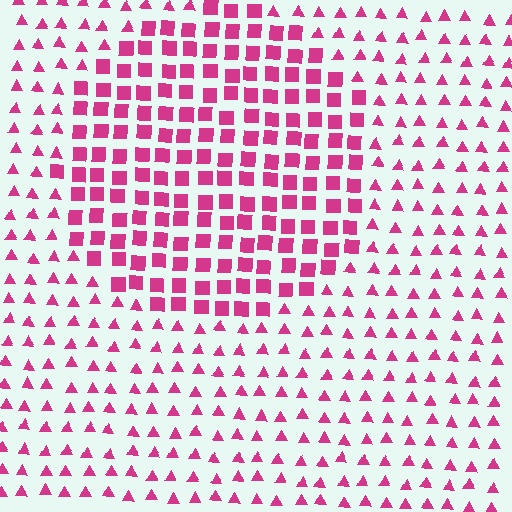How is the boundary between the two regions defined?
The boundary is defined by a change in element shape: squares inside vs. triangles outside. All elements share the same color and spacing.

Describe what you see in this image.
The image is filled with small magenta elements arranged in a uniform grid. A circle-shaped region contains squares, while the surrounding area contains triangles. The boundary is defined purely by the change in element shape.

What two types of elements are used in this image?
The image uses squares inside the circle region and triangles outside it.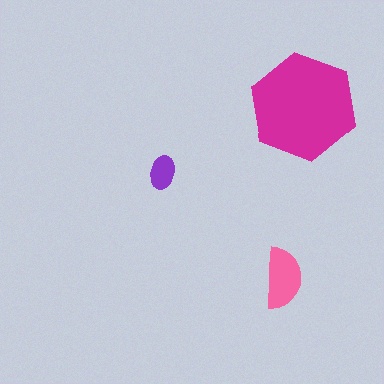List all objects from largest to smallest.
The magenta hexagon, the pink semicircle, the purple ellipse.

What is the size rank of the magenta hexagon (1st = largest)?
1st.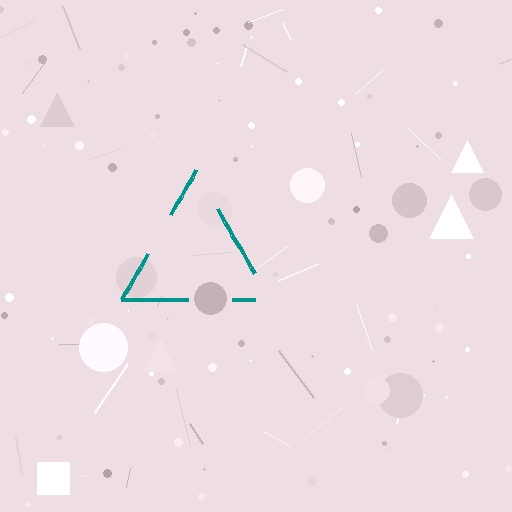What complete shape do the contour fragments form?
The contour fragments form a triangle.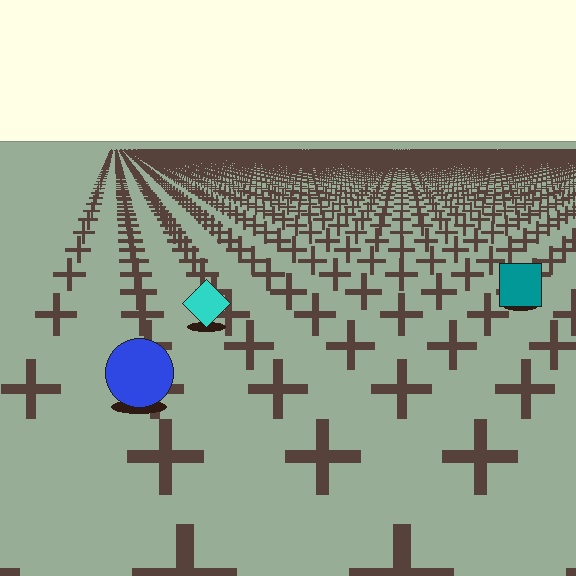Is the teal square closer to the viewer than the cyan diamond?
No. The cyan diamond is closer — you can tell from the texture gradient: the ground texture is coarser near it.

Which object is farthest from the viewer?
The teal square is farthest from the viewer. It appears smaller and the ground texture around it is denser.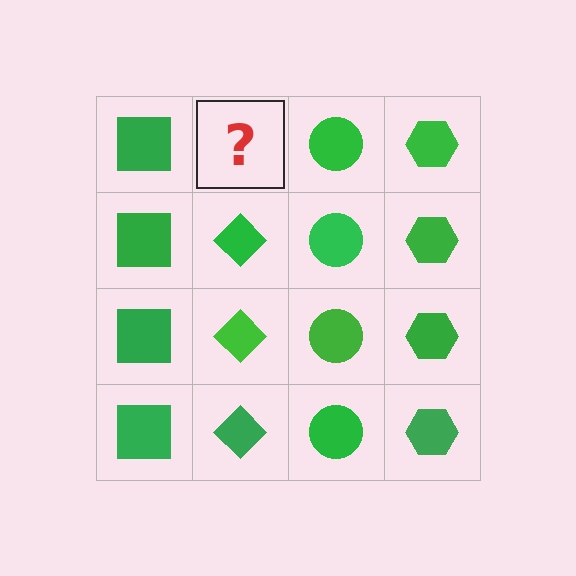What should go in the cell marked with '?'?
The missing cell should contain a green diamond.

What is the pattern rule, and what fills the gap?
The rule is that each column has a consistent shape. The gap should be filled with a green diamond.